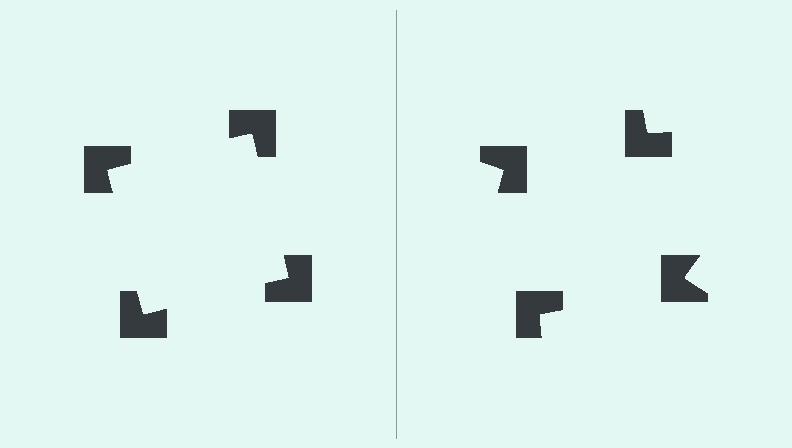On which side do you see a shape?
An illusory square appears on the left side. On the right side the wedge cuts are rotated, so no coherent shape forms.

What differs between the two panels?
The notched squares are positioned identically on both sides; only the wedge orientations differ. On the left they align to a square; on the right they are misaligned.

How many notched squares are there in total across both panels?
8 — 4 on each side.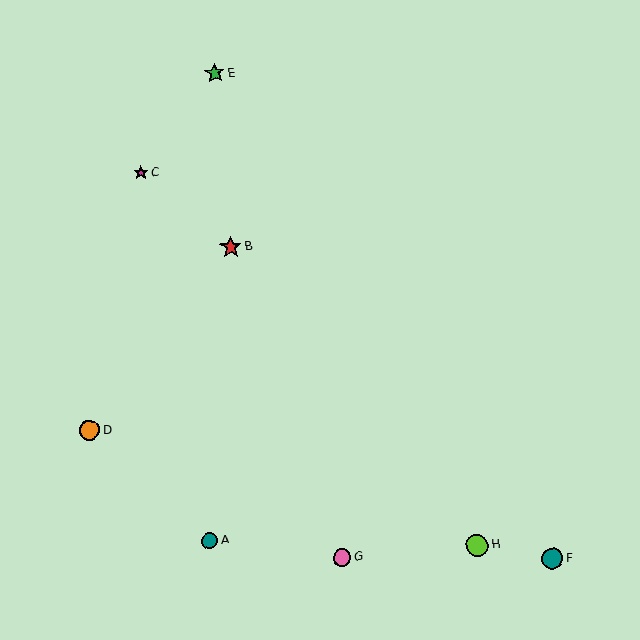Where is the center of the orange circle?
The center of the orange circle is at (90, 430).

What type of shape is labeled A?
Shape A is a teal circle.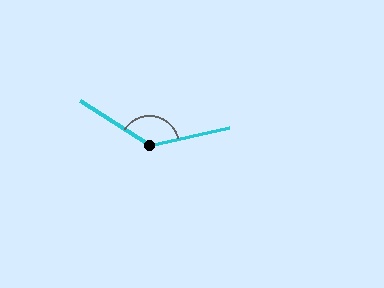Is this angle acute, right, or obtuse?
It is obtuse.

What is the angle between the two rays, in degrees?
Approximately 135 degrees.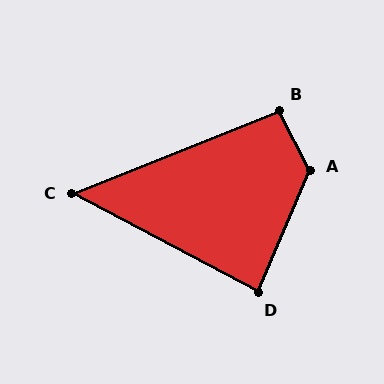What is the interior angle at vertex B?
Approximately 95 degrees (approximately right).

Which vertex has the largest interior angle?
A, at approximately 130 degrees.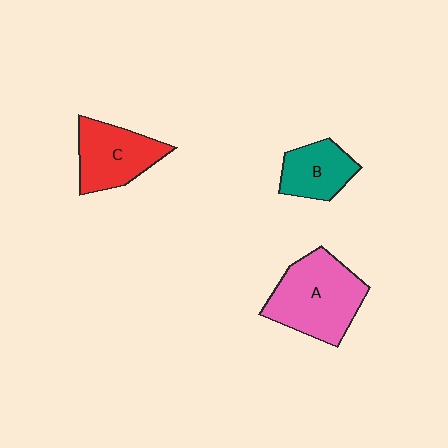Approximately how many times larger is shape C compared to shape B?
Approximately 1.3 times.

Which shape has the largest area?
Shape A (pink).